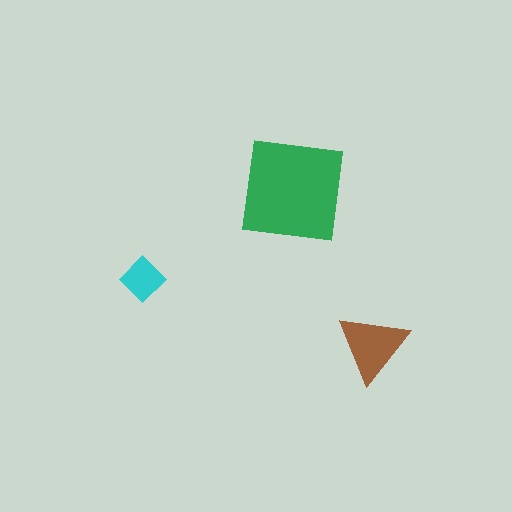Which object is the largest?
The green square.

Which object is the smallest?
The cyan diamond.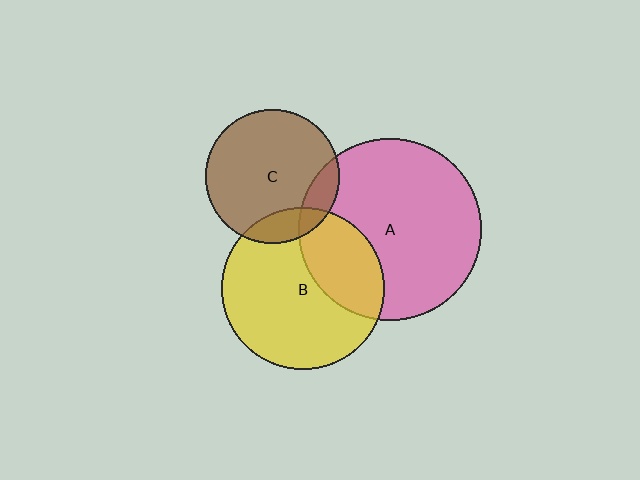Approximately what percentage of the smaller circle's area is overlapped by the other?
Approximately 15%.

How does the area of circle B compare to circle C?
Approximately 1.5 times.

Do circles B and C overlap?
Yes.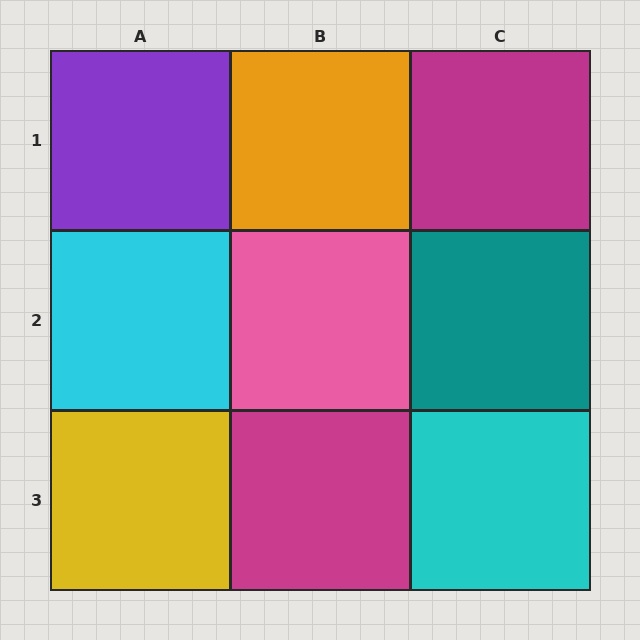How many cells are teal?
1 cell is teal.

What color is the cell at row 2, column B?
Pink.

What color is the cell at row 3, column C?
Cyan.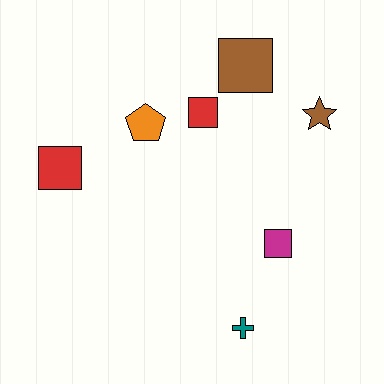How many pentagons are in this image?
There is 1 pentagon.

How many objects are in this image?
There are 7 objects.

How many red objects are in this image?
There are 2 red objects.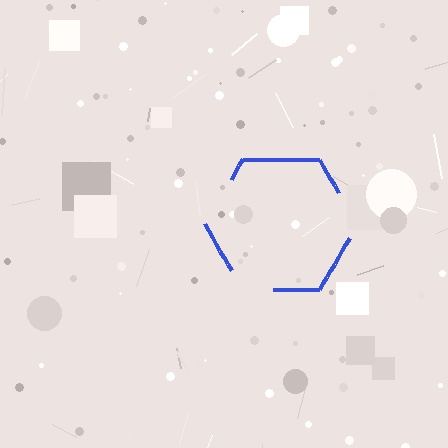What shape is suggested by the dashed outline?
The dashed outline suggests a hexagon.